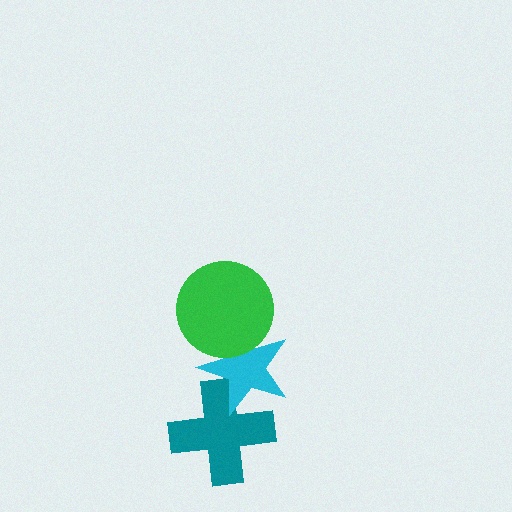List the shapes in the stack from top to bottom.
From top to bottom: the green circle, the cyan star, the teal cross.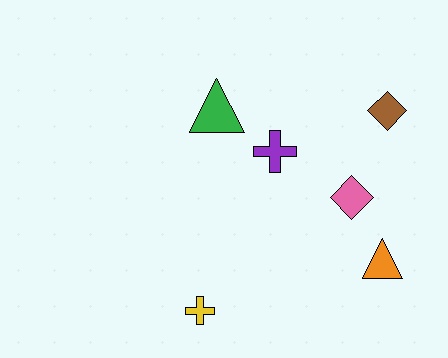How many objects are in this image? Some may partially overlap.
There are 6 objects.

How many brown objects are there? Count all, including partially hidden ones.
There is 1 brown object.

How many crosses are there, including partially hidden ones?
There are 2 crosses.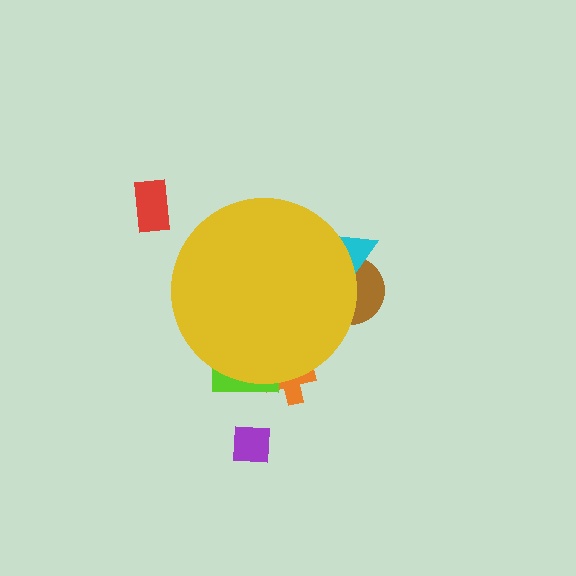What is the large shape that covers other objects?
A yellow circle.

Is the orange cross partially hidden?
Yes, the orange cross is partially hidden behind the yellow circle.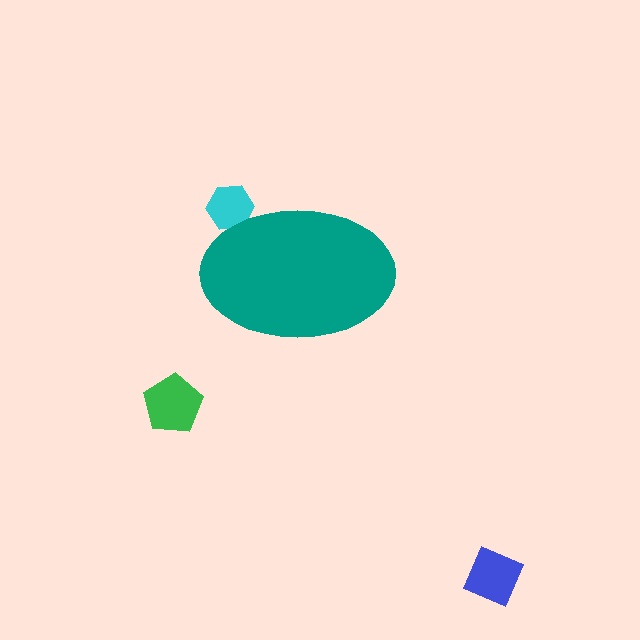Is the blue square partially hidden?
No, the blue square is fully visible.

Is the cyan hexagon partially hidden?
Yes, the cyan hexagon is partially hidden behind the teal ellipse.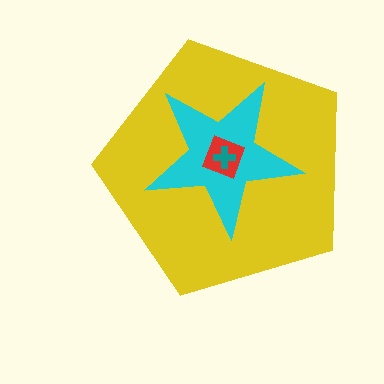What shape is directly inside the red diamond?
The teal cross.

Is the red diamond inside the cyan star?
Yes.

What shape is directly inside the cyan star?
The red diamond.